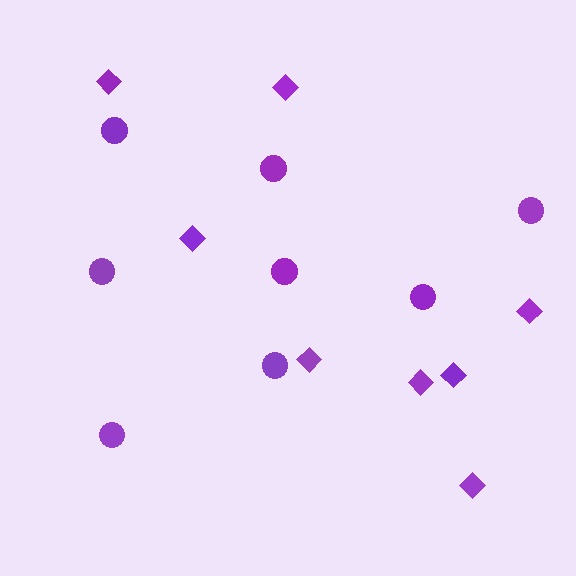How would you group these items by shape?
There are 2 groups: one group of diamonds (8) and one group of circles (8).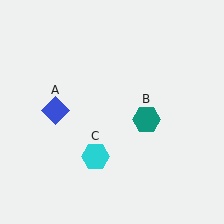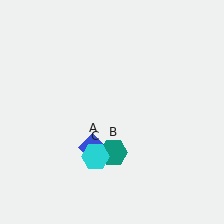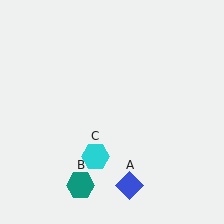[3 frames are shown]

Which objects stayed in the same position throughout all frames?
Cyan hexagon (object C) remained stationary.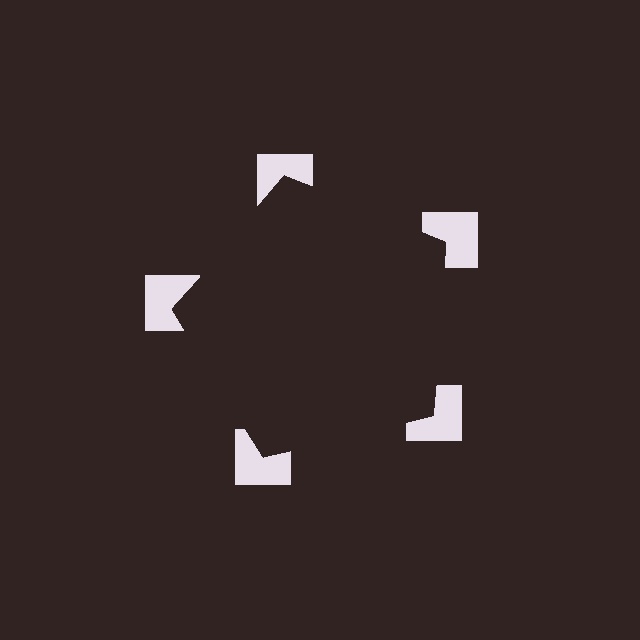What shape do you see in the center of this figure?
An illusory pentagon — its edges are inferred from the aligned wedge cuts in the notched squares, not physically drawn.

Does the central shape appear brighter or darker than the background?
It typically appears slightly darker than the background, even though no actual brightness change is drawn.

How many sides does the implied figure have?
5 sides.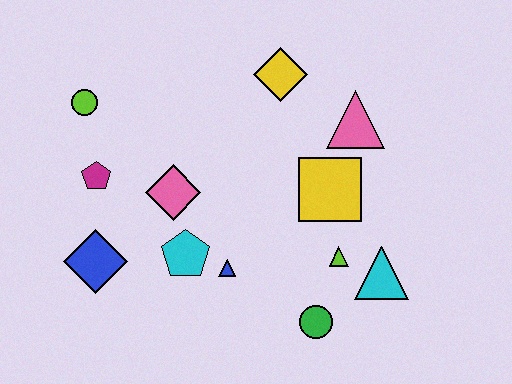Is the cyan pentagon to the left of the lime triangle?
Yes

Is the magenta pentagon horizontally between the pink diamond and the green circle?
No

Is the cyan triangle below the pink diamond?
Yes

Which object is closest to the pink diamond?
The cyan pentagon is closest to the pink diamond.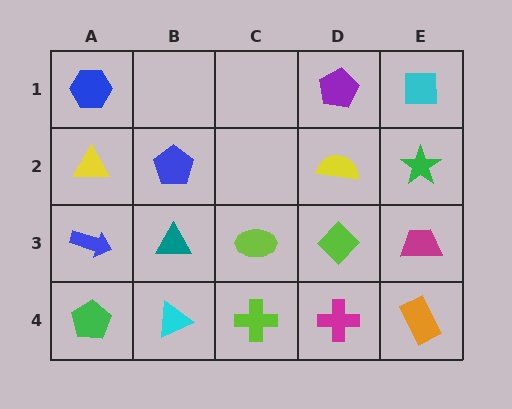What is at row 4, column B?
A cyan triangle.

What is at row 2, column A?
A yellow triangle.